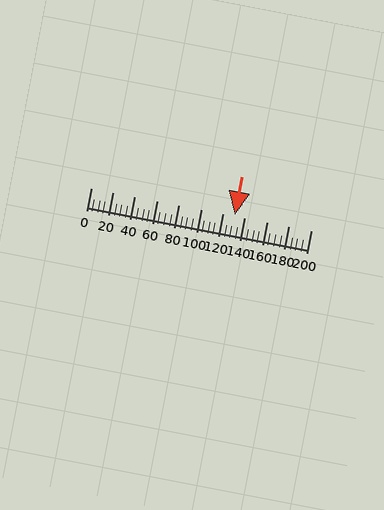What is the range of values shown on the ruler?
The ruler shows values from 0 to 200.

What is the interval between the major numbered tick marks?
The major tick marks are spaced 20 units apart.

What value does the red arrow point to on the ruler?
The red arrow points to approximately 131.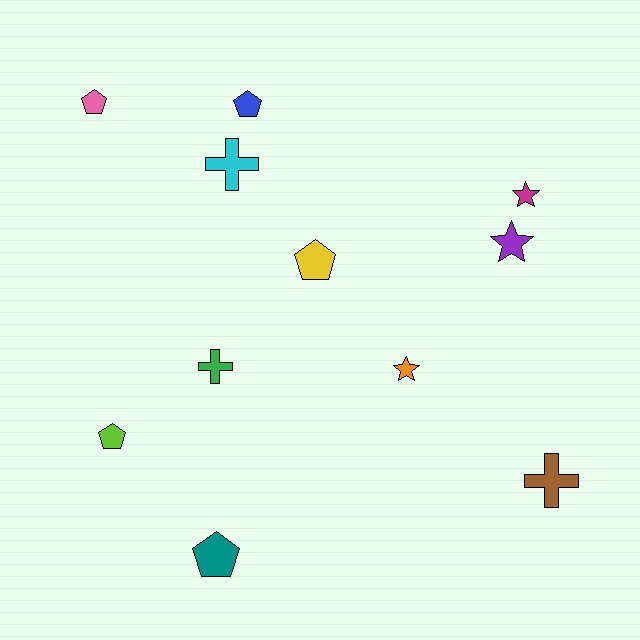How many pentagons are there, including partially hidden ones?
There are 5 pentagons.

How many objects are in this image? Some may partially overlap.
There are 11 objects.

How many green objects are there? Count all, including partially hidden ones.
There is 1 green object.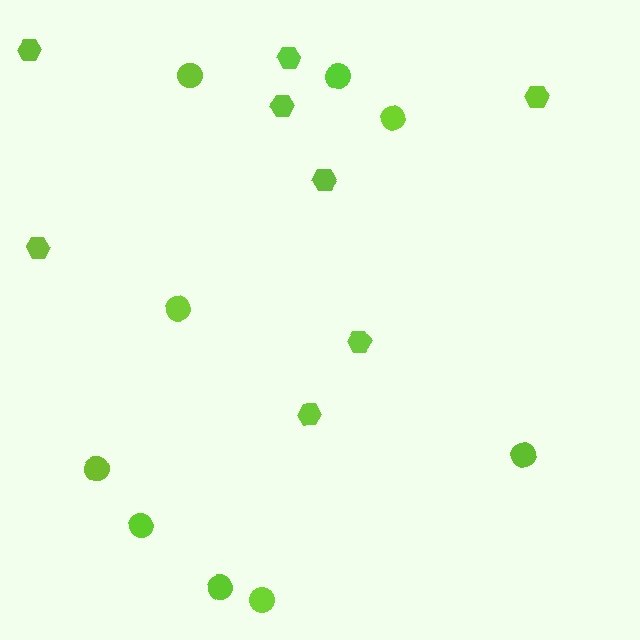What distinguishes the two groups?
There are 2 groups: one group of circles (9) and one group of hexagons (8).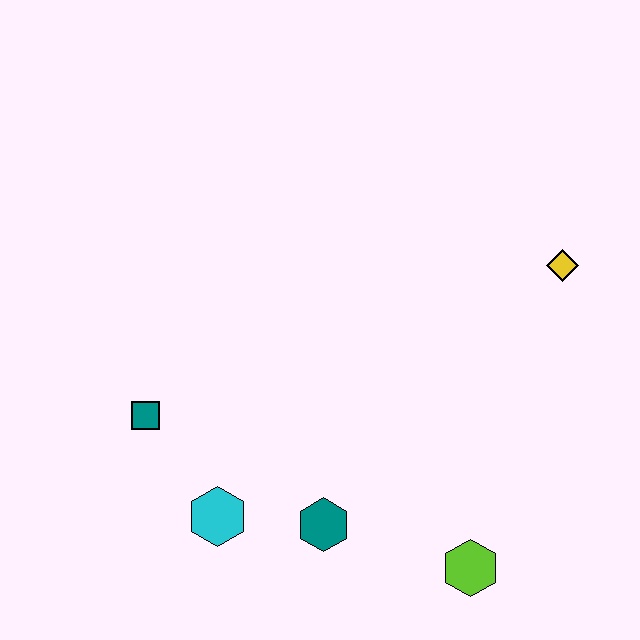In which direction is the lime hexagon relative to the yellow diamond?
The lime hexagon is below the yellow diamond.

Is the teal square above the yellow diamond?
No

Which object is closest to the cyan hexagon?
The teal hexagon is closest to the cyan hexagon.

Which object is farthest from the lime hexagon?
The teal square is farthest from the lime hexagon.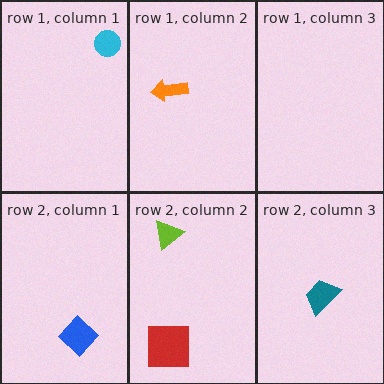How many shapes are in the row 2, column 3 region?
1.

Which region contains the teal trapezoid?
The row 2, column 3 region.